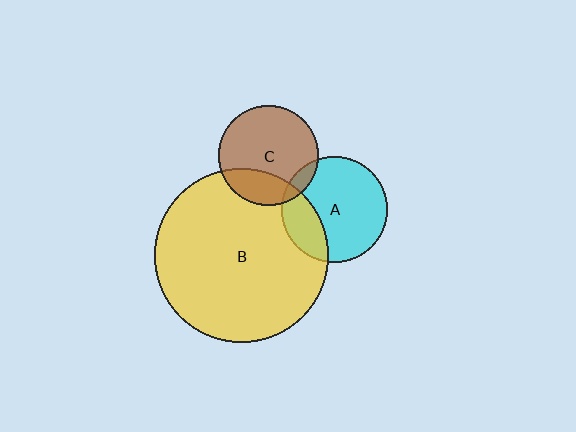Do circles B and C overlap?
Yes.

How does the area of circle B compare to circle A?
Approximately 2.7 times.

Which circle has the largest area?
Circle B (yellow).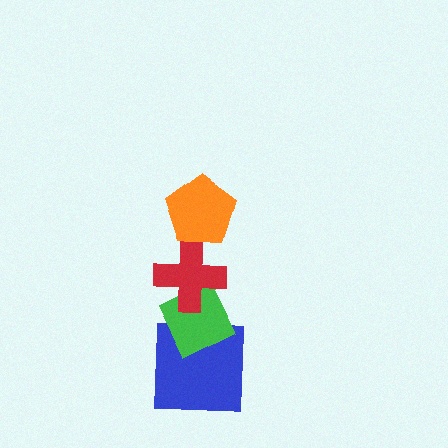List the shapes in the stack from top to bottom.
From top to bottom: the orange pentagon, the red cross, the green diamond, the blue square.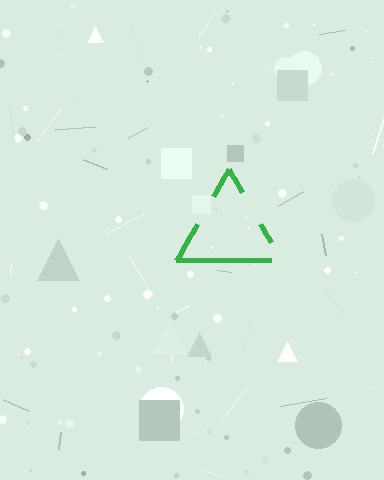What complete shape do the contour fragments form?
The contour fragments form a triangle.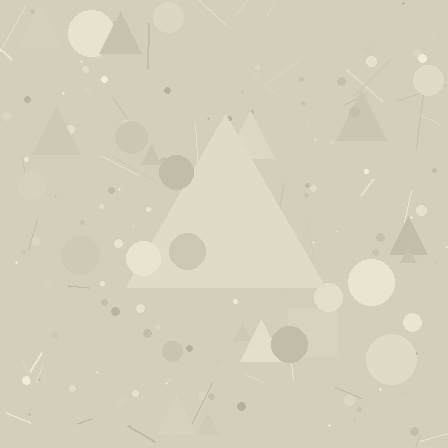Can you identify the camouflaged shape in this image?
The camouflaged shape is a triangle.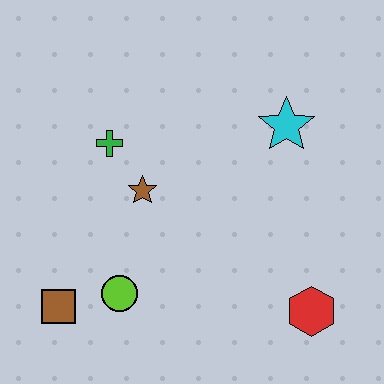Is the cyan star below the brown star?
No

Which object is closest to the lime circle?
The brown square is closest to the lime circle.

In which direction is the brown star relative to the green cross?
The brown star is below the green cross.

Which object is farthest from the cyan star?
The brown square is farthest from the cyan star.